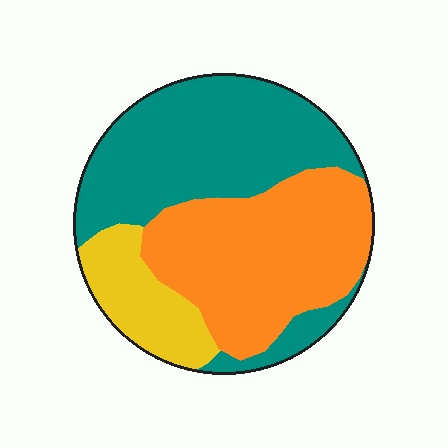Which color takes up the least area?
Yellow, at roughly 15%.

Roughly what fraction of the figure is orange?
Orange takes up about two fifths (2/5) of the figure.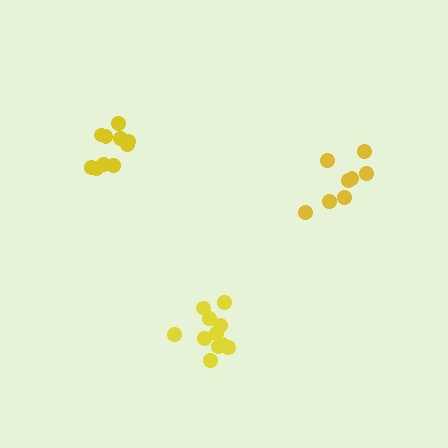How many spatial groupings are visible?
There are 3 spatial groupings.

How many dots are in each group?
Group 1: 10 dots, Group 2: 11 dots, Group 3: 8 dots (29 total).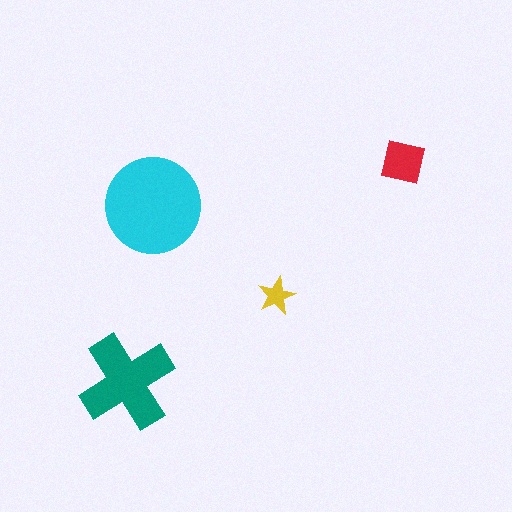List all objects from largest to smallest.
The cyan circle, the teal cross, the red square, the yellow star.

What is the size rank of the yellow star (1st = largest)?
4th.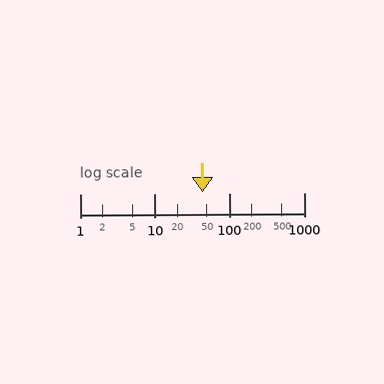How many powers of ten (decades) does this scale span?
The scale spans 3 decades, from 1 to 1000.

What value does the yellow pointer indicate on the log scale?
The pointer indicates approximately 44.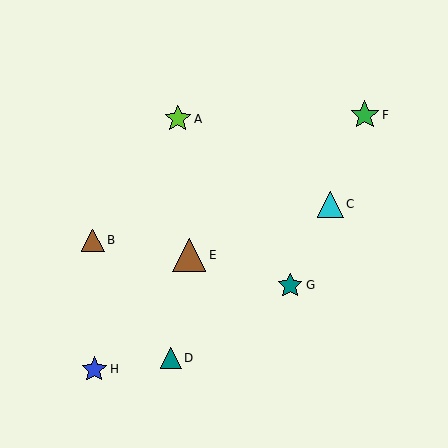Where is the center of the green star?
The center of the green star is at (365, 115).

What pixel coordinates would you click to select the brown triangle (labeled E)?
Click at (189, 255) to select the brown triangle E.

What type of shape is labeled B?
Shape B is a brown triangle.